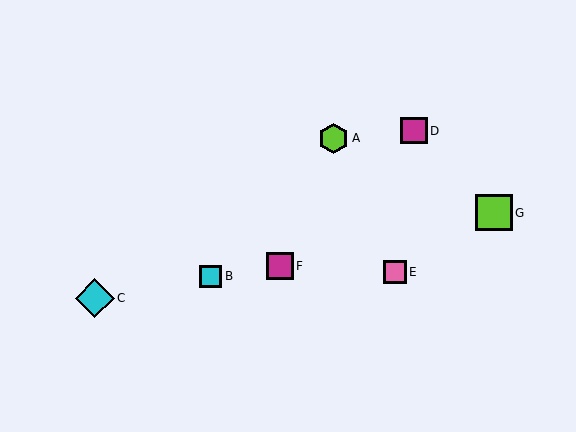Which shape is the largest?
The cyan diamond (labeled C) is the largest.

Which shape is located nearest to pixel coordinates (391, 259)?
The pink square (labeled E) at (395, 272) is nearest to that location.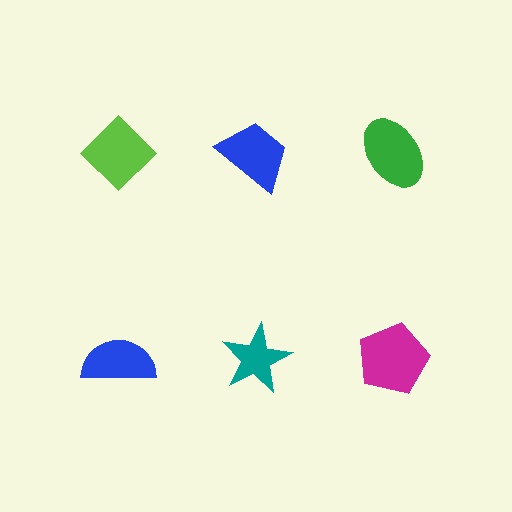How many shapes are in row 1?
3 shapes.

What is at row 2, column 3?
A magenta pentagon.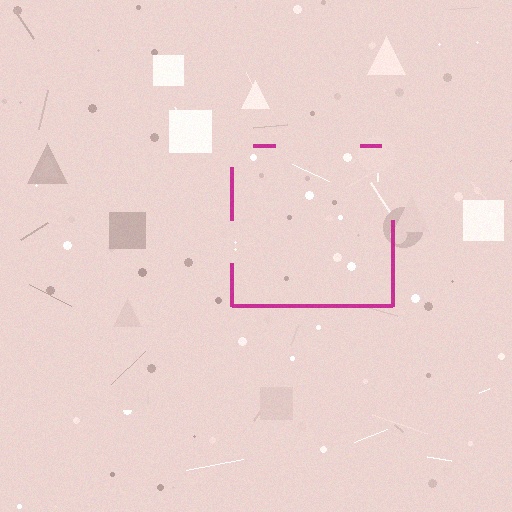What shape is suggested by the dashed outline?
The dashed outline suggests a square.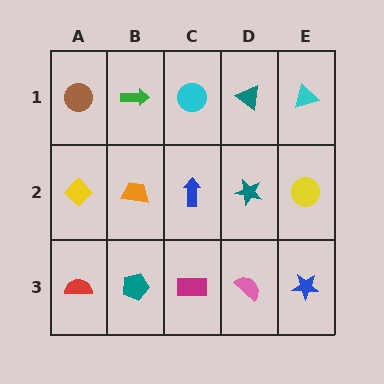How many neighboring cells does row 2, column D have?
4.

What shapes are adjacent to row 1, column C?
A blue arrow (row 2, column C), a green arrow (row 1, column B), a teal triangle (row 1, column D).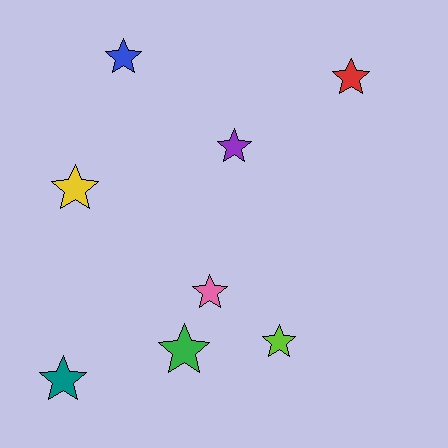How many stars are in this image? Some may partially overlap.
There are 8 stars.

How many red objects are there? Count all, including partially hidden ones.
There is 1 red object.